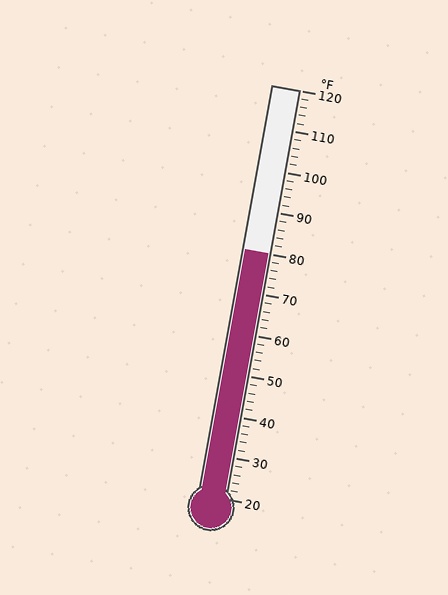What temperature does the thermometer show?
The thermometer shows approximately 80°F.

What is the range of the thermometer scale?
The thermometer scale ranges from 20°F to 120°F.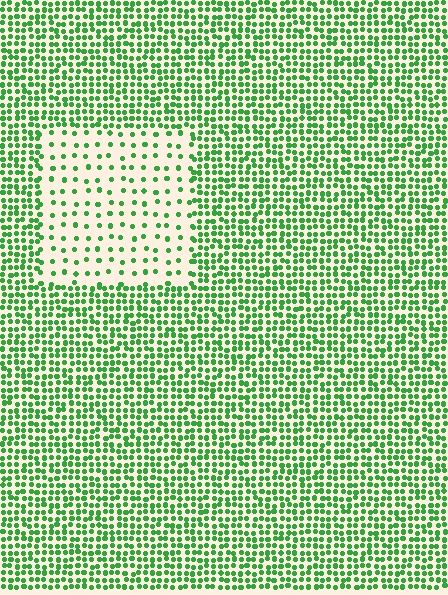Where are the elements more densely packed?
The elements are more densely packed outside the rectangle boundary.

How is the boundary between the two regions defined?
The boundary is defined by a change in element density (approximately 2.9x ratio). All elements are the same color, size, and shape.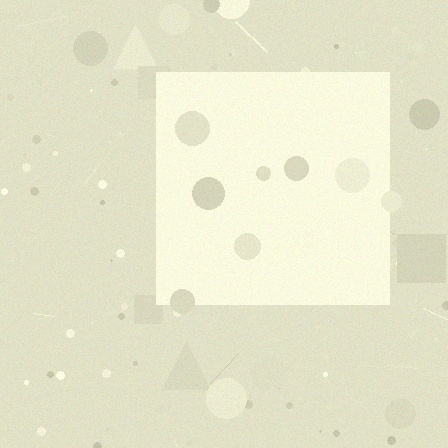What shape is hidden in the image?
A square is hidden in the image.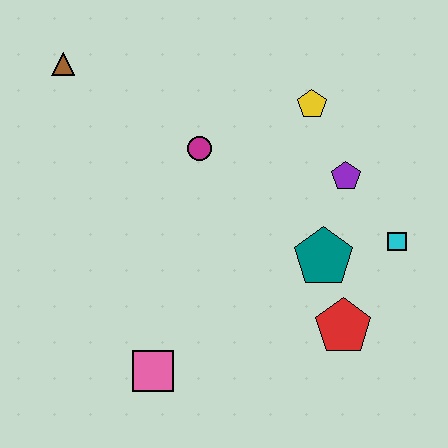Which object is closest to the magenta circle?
The yellow pentagon is closest to the magenta circle.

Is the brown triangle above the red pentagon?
Yes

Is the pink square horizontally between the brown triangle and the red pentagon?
Yes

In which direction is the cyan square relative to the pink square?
The cyan square is to the right of the pink square.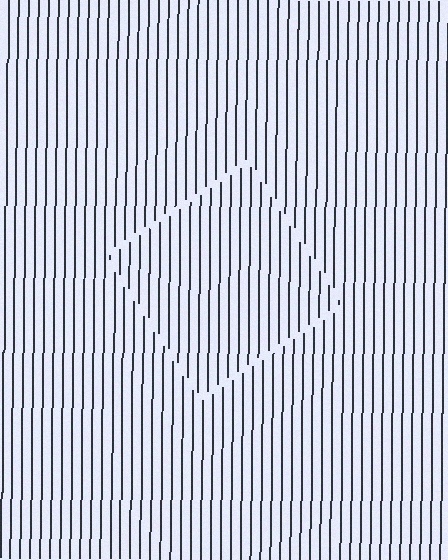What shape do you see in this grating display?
An illusory square. The interior of the shape contains the same grating, shifted by half a period — the contour is defined by the phase discontinuity where line-ends from the inner and outer gratings abut.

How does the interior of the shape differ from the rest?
The interior of the shape contains the same grating, shifted by half a period — the contour is defined by the phase discontinuity where line-ends from the inner and outer gratings abut.